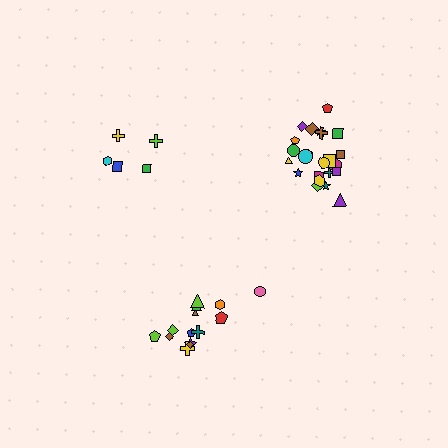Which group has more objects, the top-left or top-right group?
The top-right group.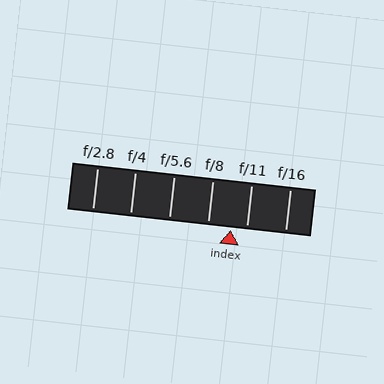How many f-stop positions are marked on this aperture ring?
There are 6 f-stop positions marked.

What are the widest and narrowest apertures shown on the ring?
The widest aperture shown is f/2.8 and the narrowest is f/16.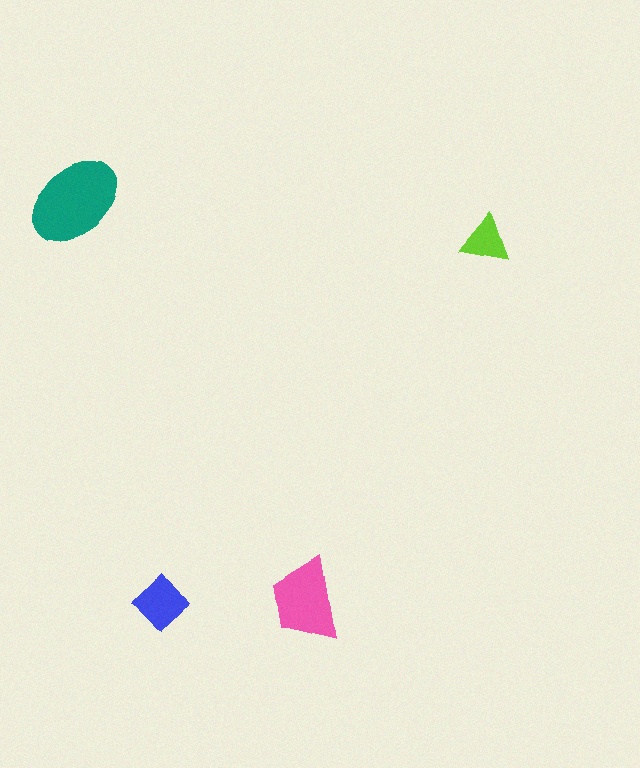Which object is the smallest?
The lime triangle.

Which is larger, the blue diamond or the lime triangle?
The blue diamond.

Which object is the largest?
The teal ellipse.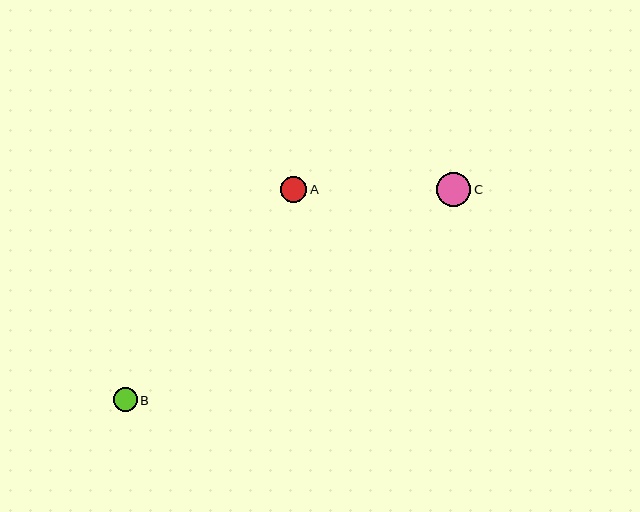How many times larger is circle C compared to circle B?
Circle C is approximately 1.4 times the size of circle B.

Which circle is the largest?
Circle C is the largest with a size of approximately 34 pixels.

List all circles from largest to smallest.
From largest to smallest: C, A, B.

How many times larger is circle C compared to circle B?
Circle C is approximately 1.4 times the size of circle B.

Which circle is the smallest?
Circle B is the smallest with a size of approximately 24 pixels.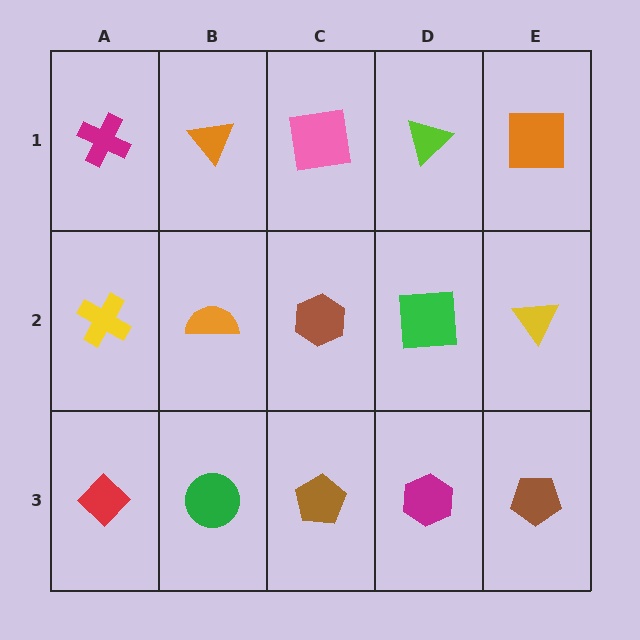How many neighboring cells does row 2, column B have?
4.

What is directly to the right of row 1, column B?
A pink square.